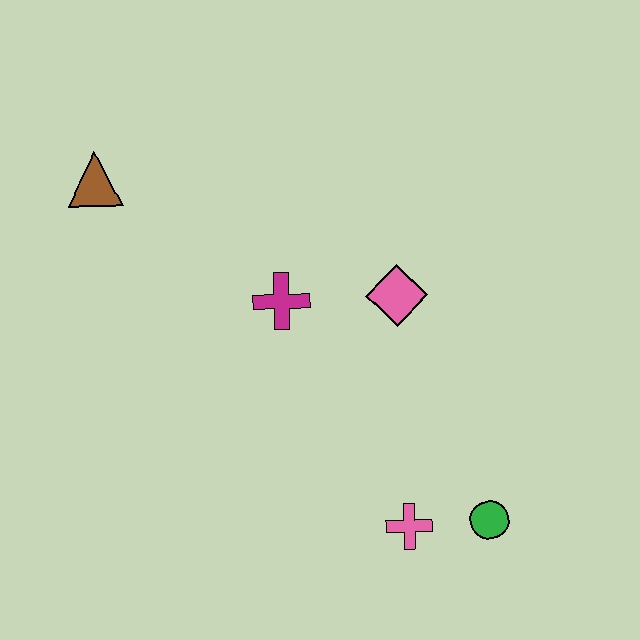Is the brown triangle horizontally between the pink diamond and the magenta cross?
No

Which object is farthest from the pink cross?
The brown triangle is farthest from the pink cross.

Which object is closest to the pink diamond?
The magenta cross is closest to the pink diamond.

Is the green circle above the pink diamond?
No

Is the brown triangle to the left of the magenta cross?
Yes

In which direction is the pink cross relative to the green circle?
The pink cross is to the left of the green circle.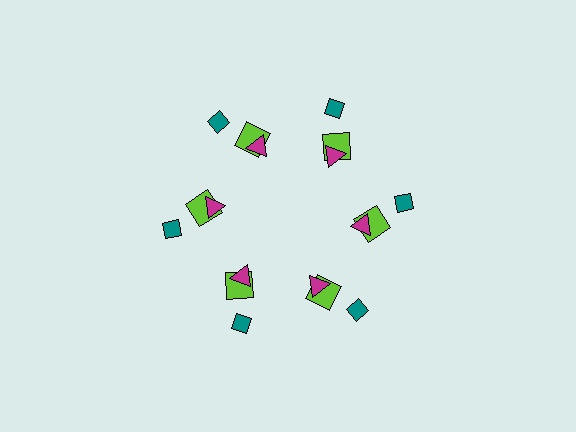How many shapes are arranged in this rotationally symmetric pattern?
There are 18 shapes, arranged in 6 groups of 3.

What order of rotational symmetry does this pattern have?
This pattern has 6-fold rotational symmetry.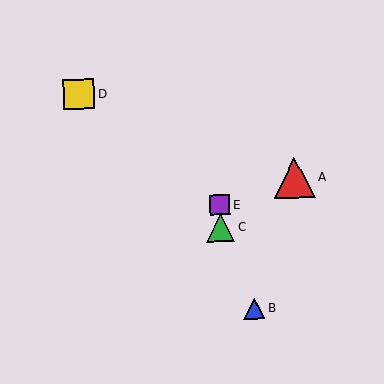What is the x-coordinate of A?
Object A is at x≈294.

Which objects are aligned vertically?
Objects C, E are aligned vertically.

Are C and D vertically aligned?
No, C is at x≈221 and D is at x≈79.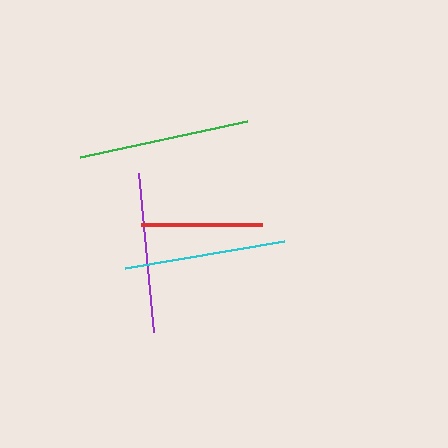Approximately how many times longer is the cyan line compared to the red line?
The cyan line is approximately 1.3 times the length of the red line.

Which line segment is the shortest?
The red line is the shortest at approximately 121 pixels.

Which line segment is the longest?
The green line is the longest at approximately 170 pixels.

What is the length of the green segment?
The green segment is approximately 170 pixels long.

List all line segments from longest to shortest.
From longest to shortest: green, cyan, purple, red.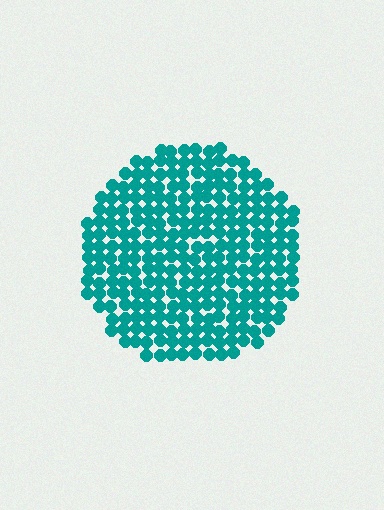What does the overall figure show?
The overall figure shows a circle.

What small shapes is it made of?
It is made of small circles.